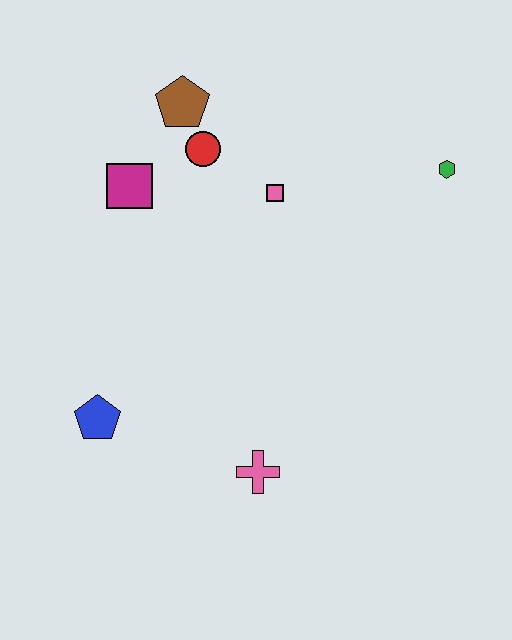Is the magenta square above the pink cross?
Yes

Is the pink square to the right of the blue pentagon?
Yes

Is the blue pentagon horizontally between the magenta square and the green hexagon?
No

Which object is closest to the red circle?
The brown pentagon is closest to the red circle.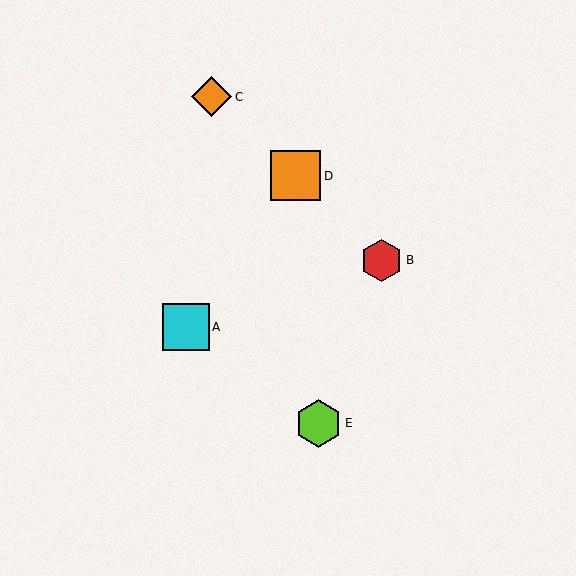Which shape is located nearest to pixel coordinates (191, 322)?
The cyan square (labeled A) at (186, 327) is nearest to that location.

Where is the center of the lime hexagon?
The center of the lime hexagon is at (318, 423).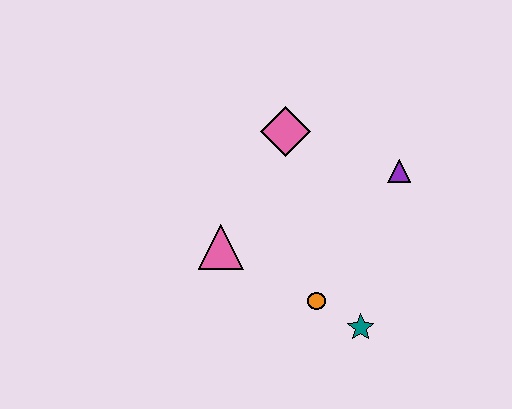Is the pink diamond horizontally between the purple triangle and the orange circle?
No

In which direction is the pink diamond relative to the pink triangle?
The pink diamond is above the pink triangle.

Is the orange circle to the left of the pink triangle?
No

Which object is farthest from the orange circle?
The pink diamond is farthest from the orange circle.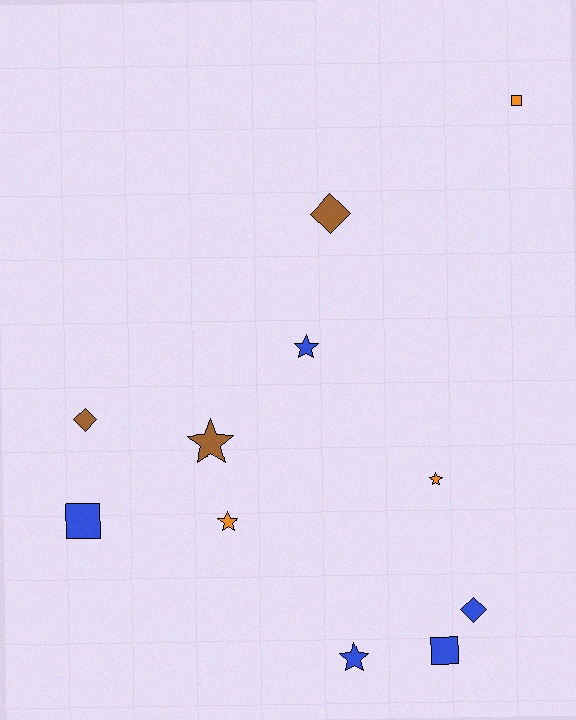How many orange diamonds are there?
There are no orange diamonds.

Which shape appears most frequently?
Star, with 5 objects.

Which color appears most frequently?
Blue, with 5 objects.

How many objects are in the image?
There are 11 objects.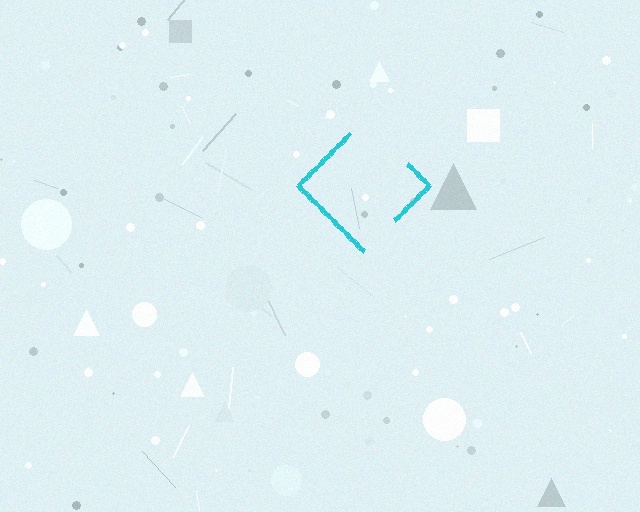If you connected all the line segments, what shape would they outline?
They would outline a diamond.